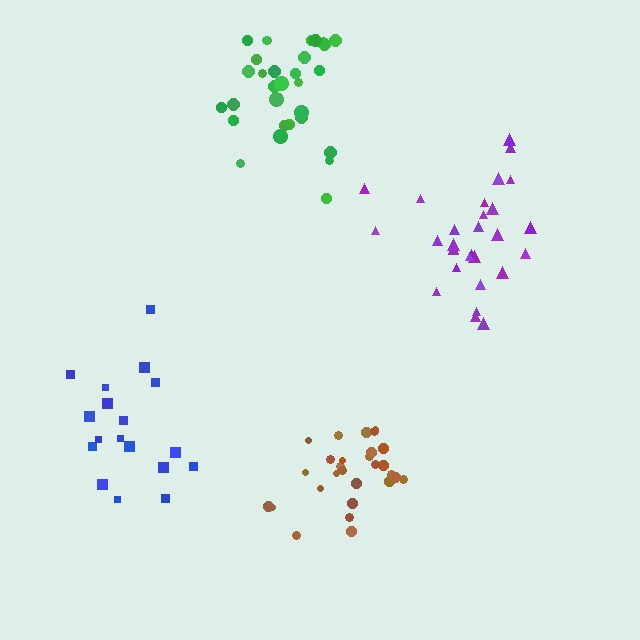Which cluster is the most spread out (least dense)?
Blue.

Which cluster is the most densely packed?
Brown.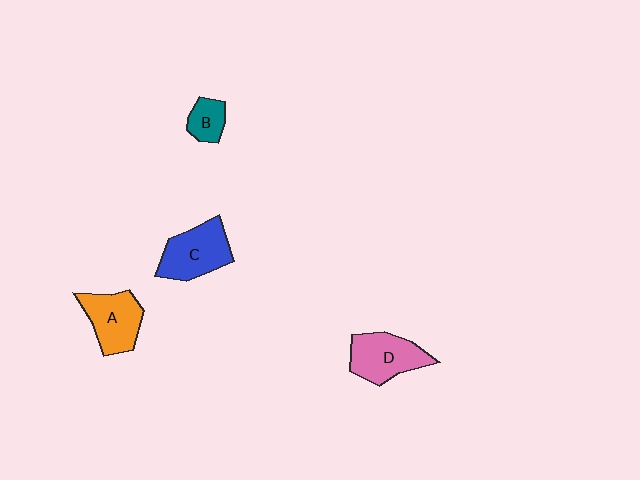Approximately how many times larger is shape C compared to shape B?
Approximately 2.2 times.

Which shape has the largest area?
Shape C (blue).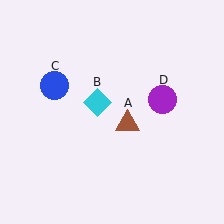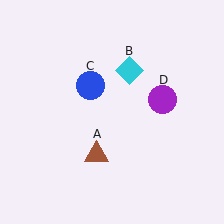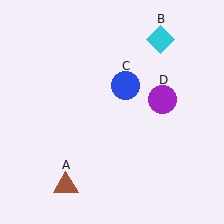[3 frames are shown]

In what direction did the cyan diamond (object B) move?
The cyan diamond (object B) moved up and to the right.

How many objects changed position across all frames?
3 objects changed position: brown triangle (object A), cyan diamond (object B), blue circle (object C).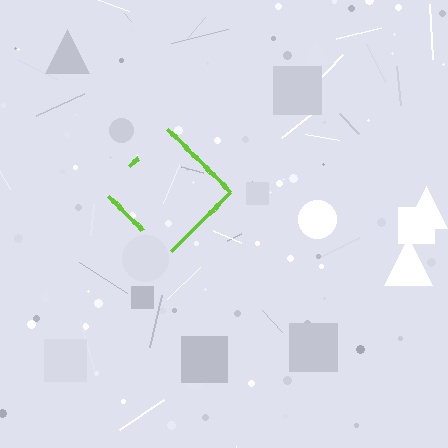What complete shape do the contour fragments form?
The contour fragments form a diamond.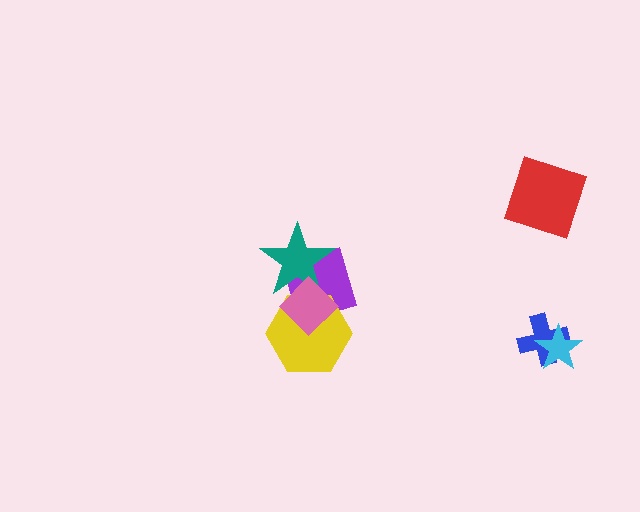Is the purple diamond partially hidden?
Yes, it is partially covered by another shape.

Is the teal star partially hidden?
Yes, it is partially covered by another shape.